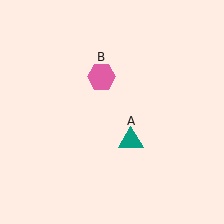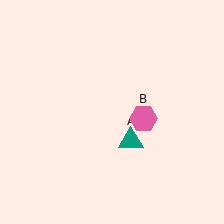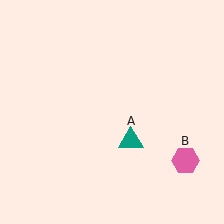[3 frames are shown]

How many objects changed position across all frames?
1 object changed position: pink hexagon (object B).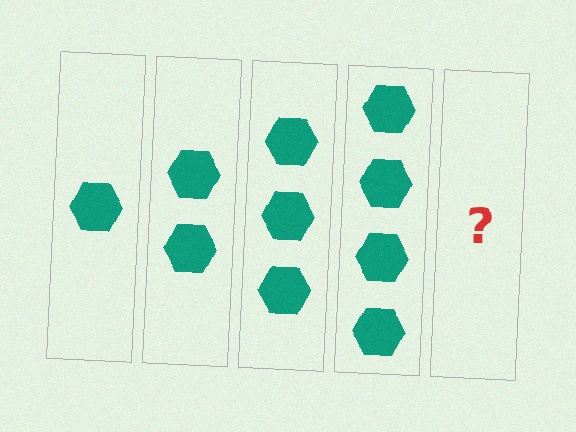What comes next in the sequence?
The next element should be 5 hexagons.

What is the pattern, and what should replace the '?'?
The pattern is that each step adds one more hexagon. The '?' should be 5 hexagons.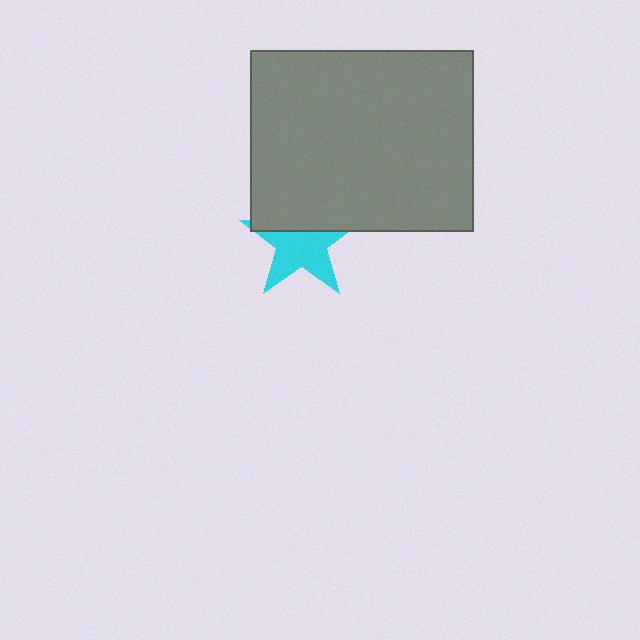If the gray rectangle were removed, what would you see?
You would see the complete cyan star.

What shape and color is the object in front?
The object in front is a gray rectangle.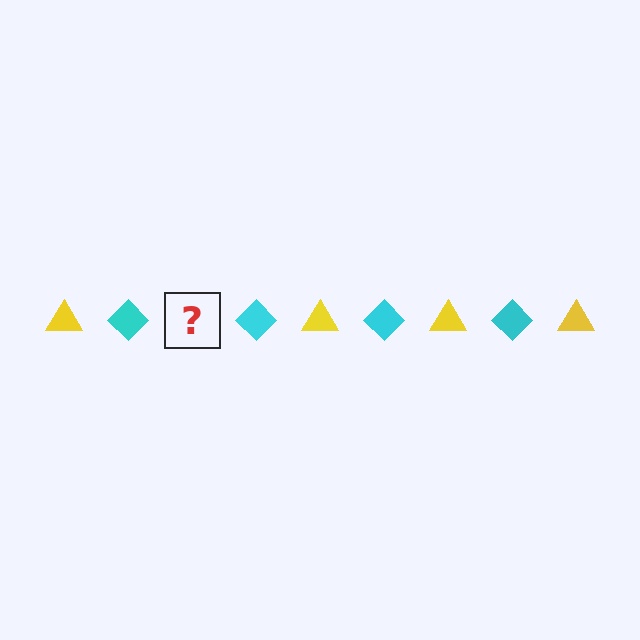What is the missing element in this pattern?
The missing element is a yellow triangle.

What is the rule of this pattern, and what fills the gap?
The rule is that the pattern alternates between yellow triangle and cyan diamond. The gap should be filled with a yellow triangle.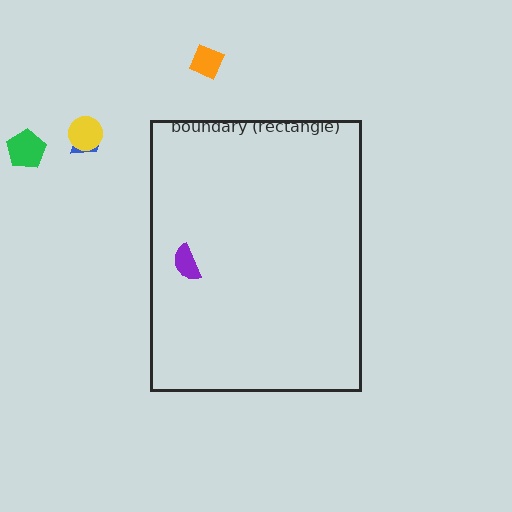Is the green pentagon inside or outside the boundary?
Outside.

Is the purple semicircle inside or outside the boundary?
Inside.